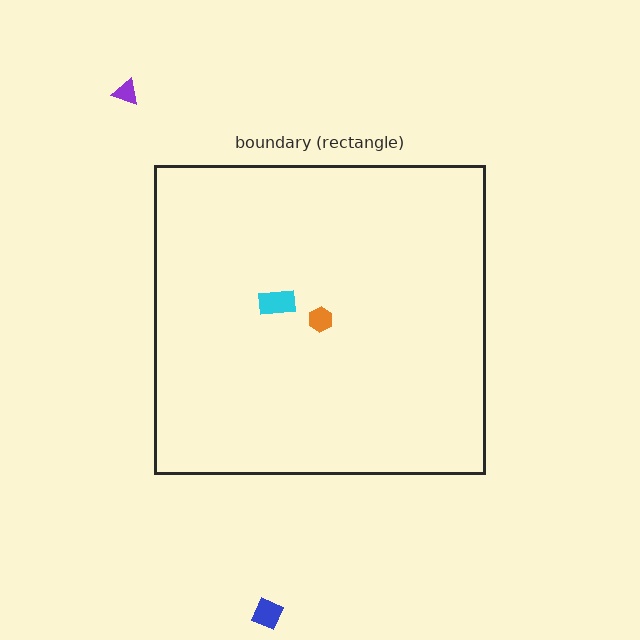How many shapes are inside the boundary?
2 inside, 2 outside.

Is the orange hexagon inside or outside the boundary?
Inside.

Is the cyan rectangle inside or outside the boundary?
Inside.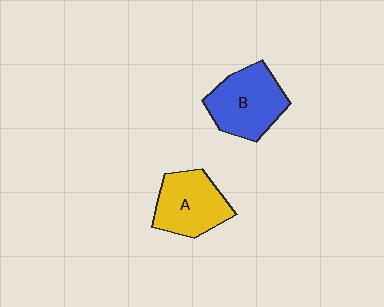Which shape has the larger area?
Shape B (blue).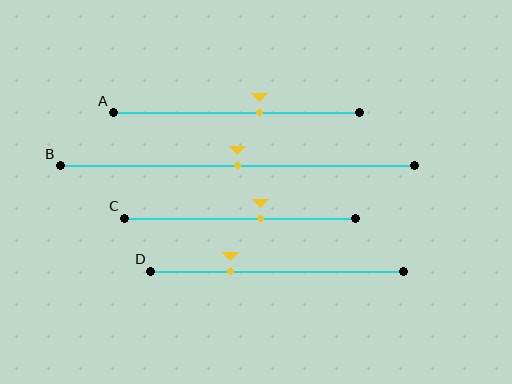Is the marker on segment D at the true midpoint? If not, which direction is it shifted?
No, the marker on segment D is shifted to the left by about 18% of the segment length.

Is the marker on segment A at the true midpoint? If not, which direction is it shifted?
No, the marker on segment A is shifted to the right by about 9% of the segment length.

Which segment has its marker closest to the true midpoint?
Segment B has its marker closest to the true midpoint.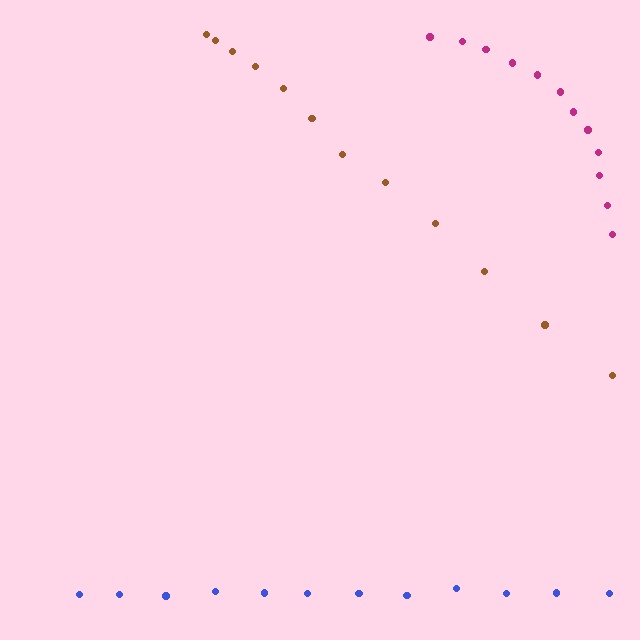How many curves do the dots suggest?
There are 3 distinct paths.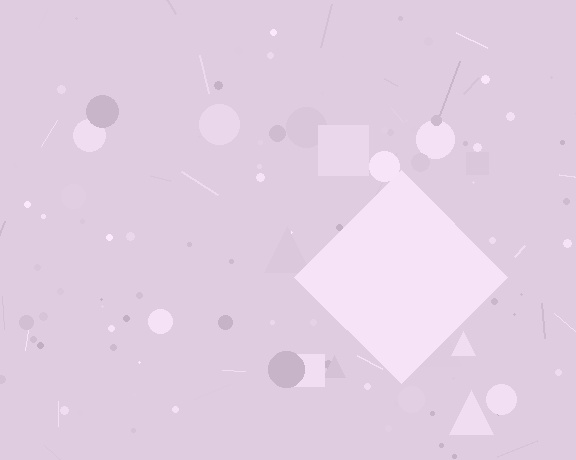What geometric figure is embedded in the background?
A diamond is embedded in the background.